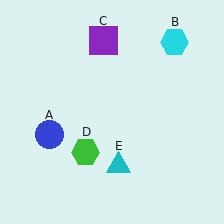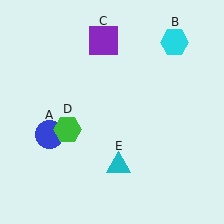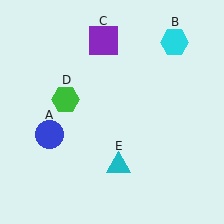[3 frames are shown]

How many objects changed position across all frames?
1 object changed position: green hexagon (object D).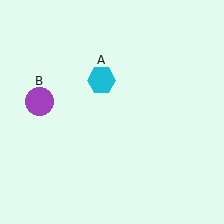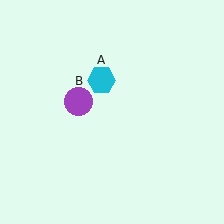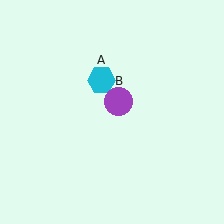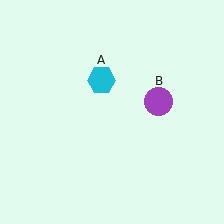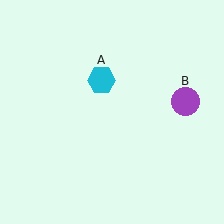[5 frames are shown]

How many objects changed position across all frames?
1 object changed position: purple circle (object B).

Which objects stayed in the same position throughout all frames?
Cyan hexagon (object A) remained stationary.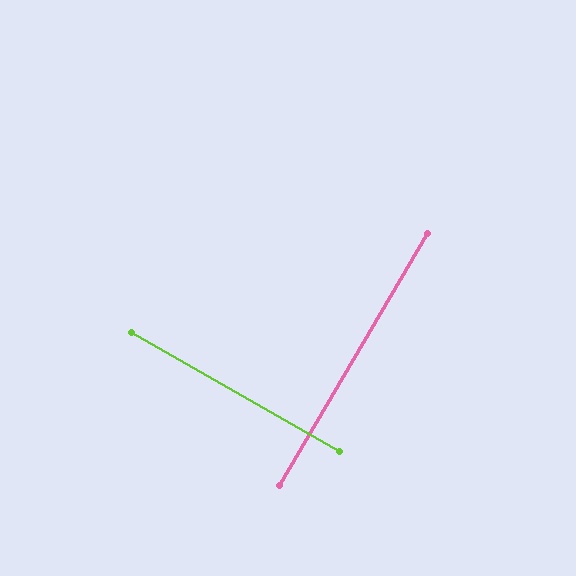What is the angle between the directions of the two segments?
Approximately 89 degrees.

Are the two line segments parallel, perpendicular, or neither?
Perpendicular — they meet at approximately 89°.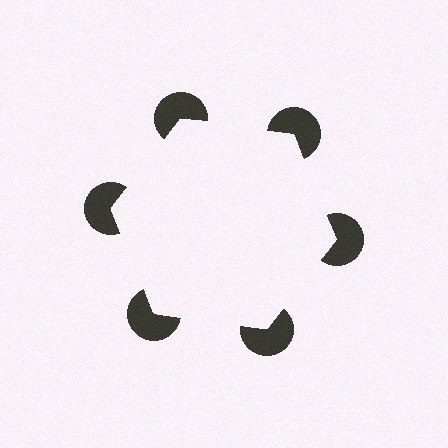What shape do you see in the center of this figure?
An illusory hexagon — its edges are inferred from the aligned wedge cuts in the pac-man discs, not physically drawn.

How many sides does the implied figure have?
6 sides.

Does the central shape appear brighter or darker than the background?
It typically appears slightly brighter than the background, even though no actual brightness change is drawn.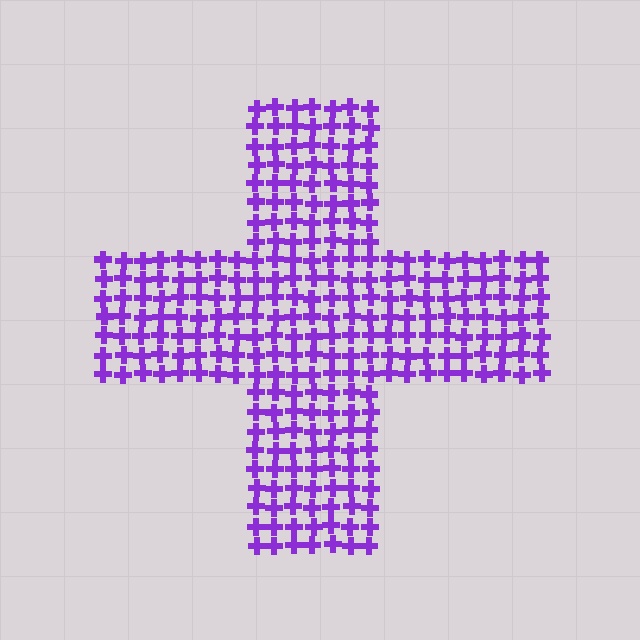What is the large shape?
The large shape is a cross.